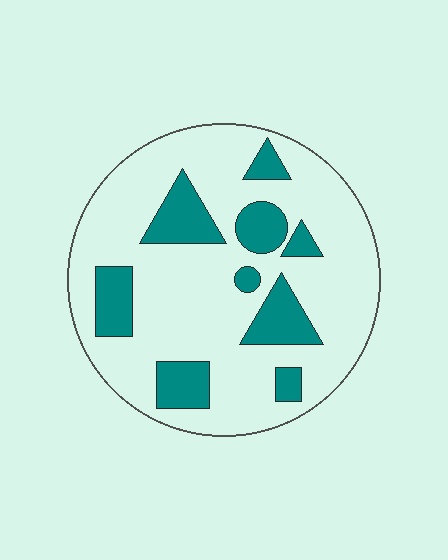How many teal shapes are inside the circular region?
9.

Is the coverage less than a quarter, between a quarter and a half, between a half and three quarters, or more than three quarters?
Less than a quarter.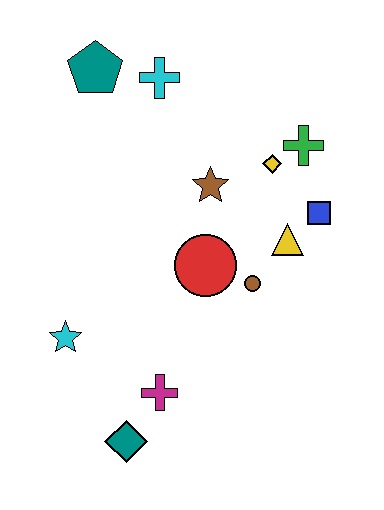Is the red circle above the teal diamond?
Yes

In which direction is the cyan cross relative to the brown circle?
The cyan cross is above the brown circle.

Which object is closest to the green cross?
The yellow diamond is closest to the green cross.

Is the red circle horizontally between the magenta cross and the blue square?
Yes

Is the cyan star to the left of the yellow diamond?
Yes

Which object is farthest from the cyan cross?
The teal diamond is farthest from the cyan cross.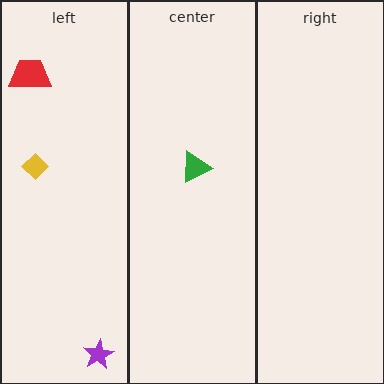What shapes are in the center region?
The green triangle.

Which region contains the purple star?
The left region.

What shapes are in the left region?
The red trapezoid, the yellow diamond, the purple star.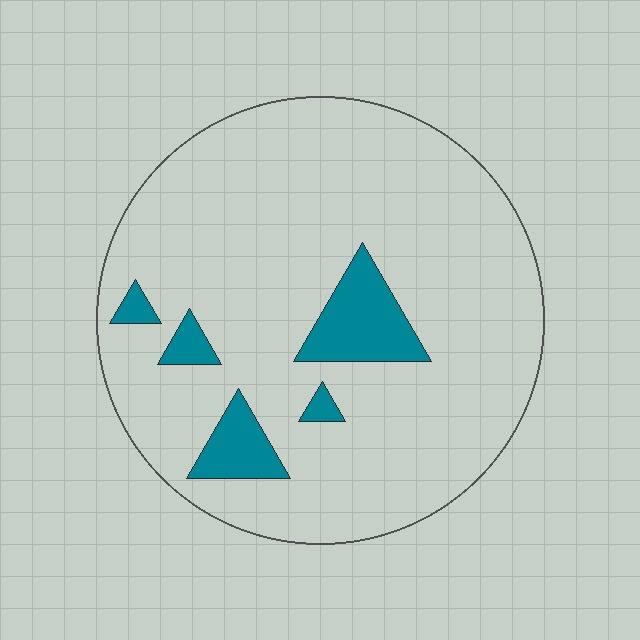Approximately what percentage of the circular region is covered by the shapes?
Approximately 10%.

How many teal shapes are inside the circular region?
5.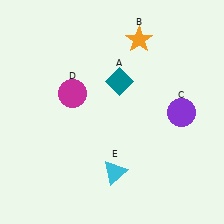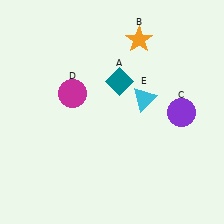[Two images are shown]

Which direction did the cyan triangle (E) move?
The cyan triangle (E) moved up.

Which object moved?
The cyan triangle (E) moved up.